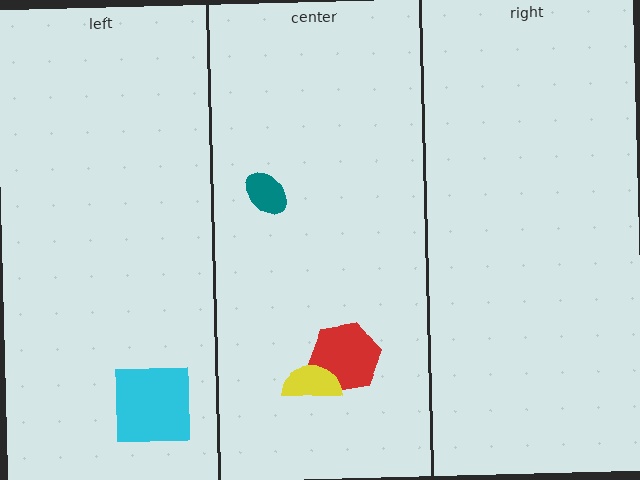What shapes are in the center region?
The teal ellipse, the red hexagon, the yellow semicircle.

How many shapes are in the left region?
1.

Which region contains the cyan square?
The left region.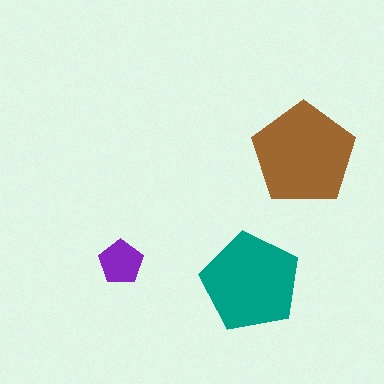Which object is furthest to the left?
The purple pentagon is leftmost.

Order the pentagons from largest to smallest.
the brown one, the teal one, the purple one.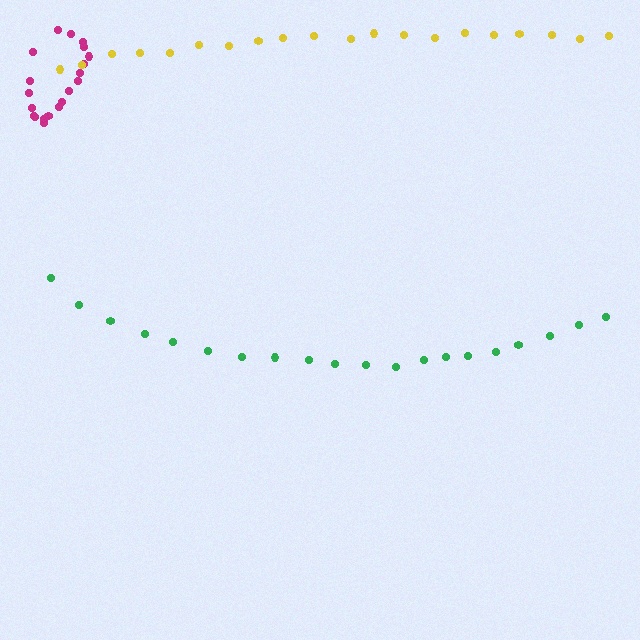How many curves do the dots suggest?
There are 3 distinct paths.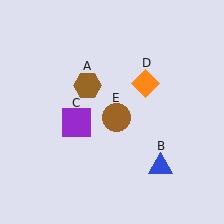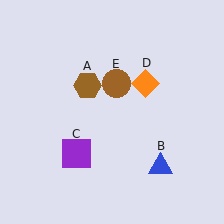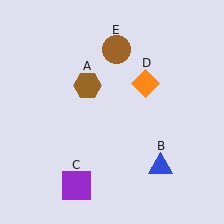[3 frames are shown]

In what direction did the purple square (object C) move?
The purple square (object C) moved down.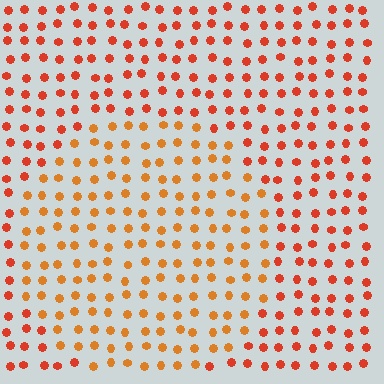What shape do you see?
I see a circle.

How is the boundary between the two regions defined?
The boundary is defined purely by a slight shift in hue (about 23 degrees). Spacing, size, and orientation are identical on both sides.